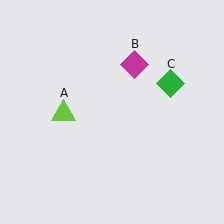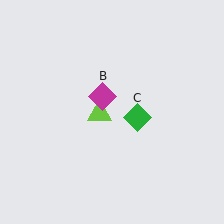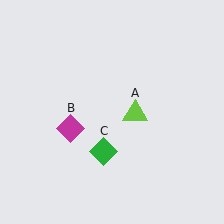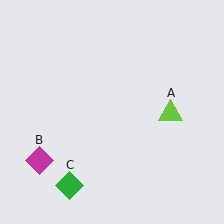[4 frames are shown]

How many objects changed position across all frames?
3 objects changed position: lime triangle (object A), magenta diamond (object B), green diamond (object C).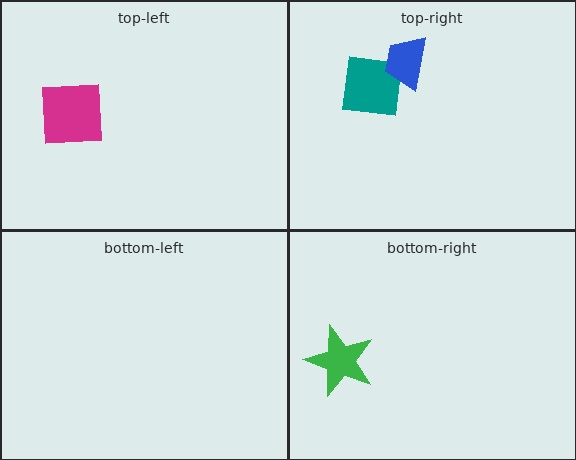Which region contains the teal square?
The top-right region.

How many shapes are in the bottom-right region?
1.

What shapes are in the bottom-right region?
The green star.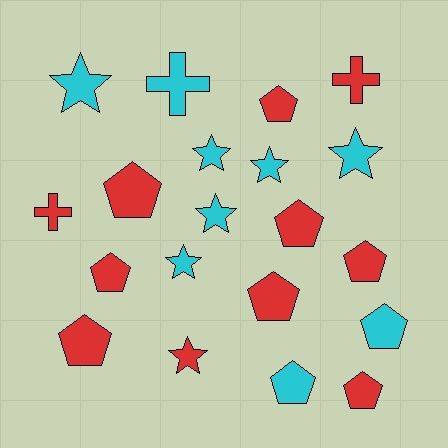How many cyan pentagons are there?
There are 2 cyan pentagons.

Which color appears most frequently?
Red, with 11 objects.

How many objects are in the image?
There are 20 objects.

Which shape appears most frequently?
Pentagon, with 10 objects.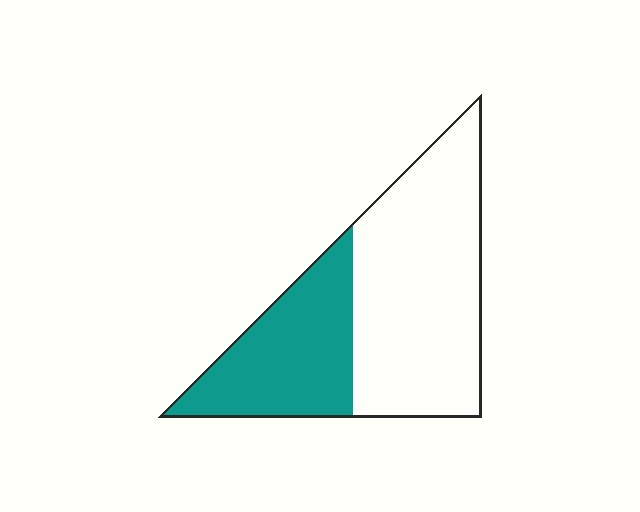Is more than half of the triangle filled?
No.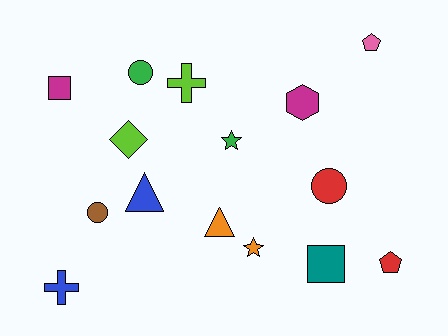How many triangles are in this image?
There are 2 triangles.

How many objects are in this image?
There are 15 objects.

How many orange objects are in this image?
There are 2 orange objects.